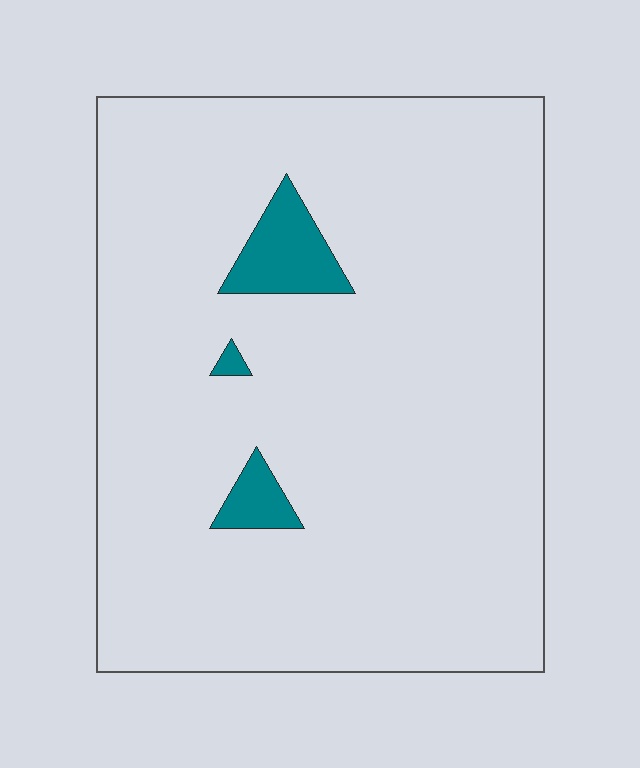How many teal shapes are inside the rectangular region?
3.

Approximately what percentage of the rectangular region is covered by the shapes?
Approximately 5%.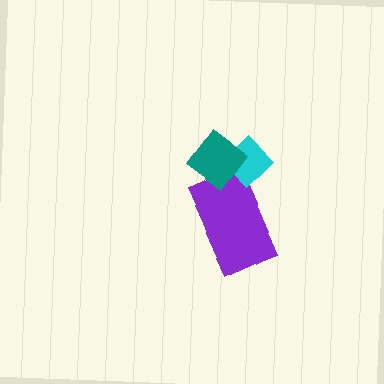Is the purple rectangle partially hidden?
Yes, it is partially covered by another shape.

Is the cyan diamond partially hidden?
Yes, it is partially covered by another shape.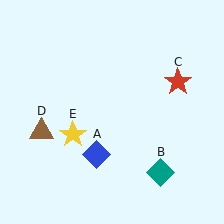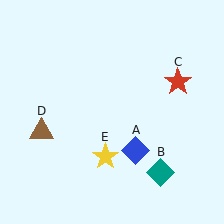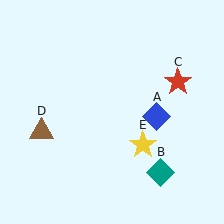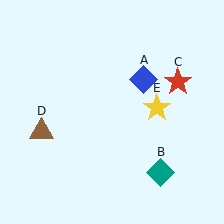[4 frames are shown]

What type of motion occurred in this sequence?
The blue diamond (object A), yellow star (object E) rotated counterclockwise around the center of the scene.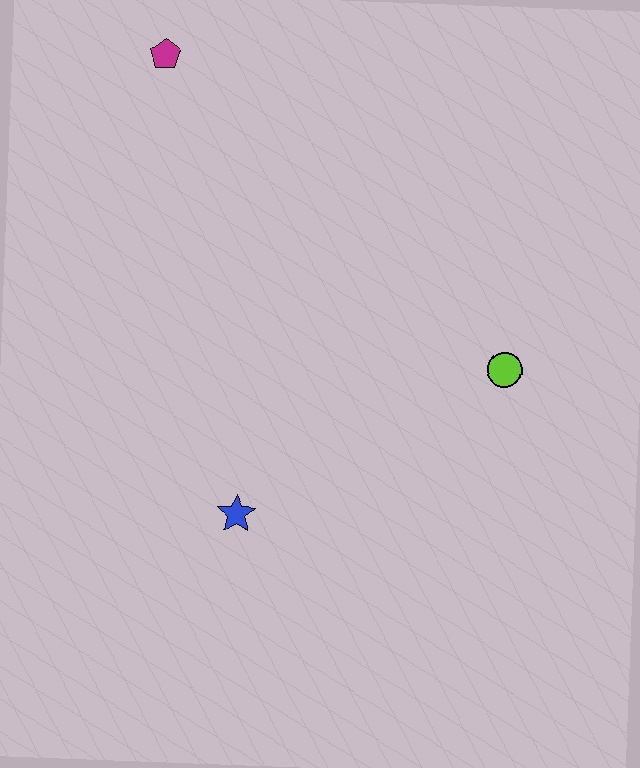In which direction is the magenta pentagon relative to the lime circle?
The magenta pentagon is to the left of the lime circle.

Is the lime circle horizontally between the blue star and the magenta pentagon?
No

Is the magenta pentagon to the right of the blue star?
No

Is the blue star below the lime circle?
Yes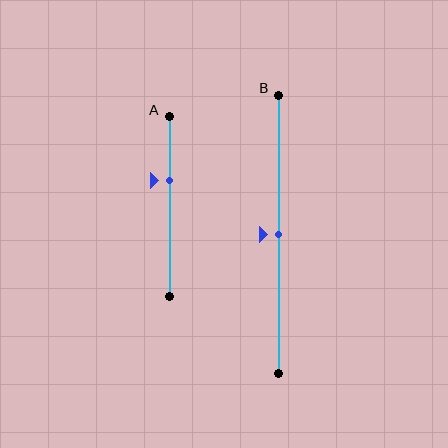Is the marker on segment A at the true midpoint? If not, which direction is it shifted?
No, the marker on segment A is shifted upward by about 14% of the segment length.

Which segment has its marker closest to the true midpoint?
Segment B has its marker closest to the true midpoint.